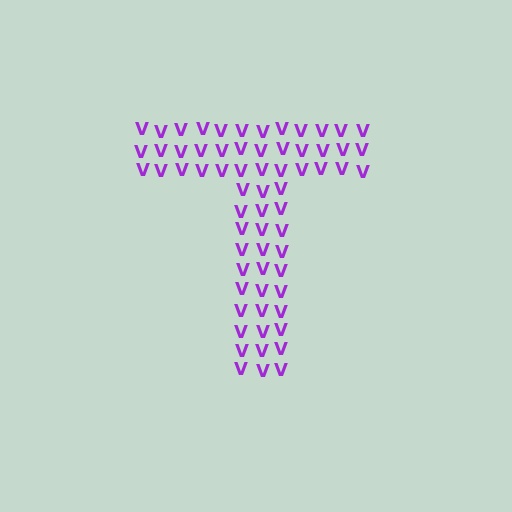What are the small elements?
The small elements are letter V's.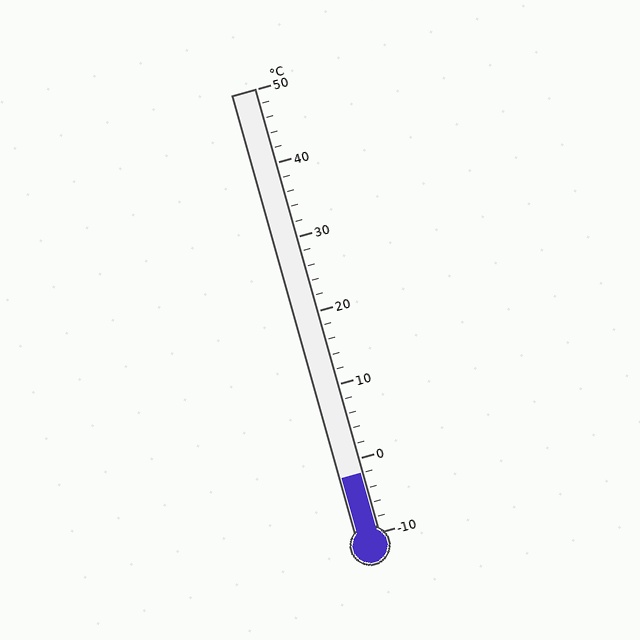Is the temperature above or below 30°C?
The temperature is below 30°C.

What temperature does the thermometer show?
The thermometer shows approximately -2°C.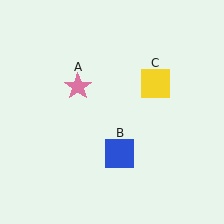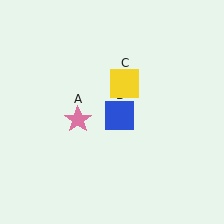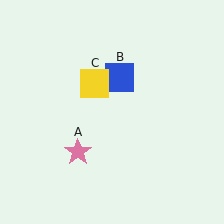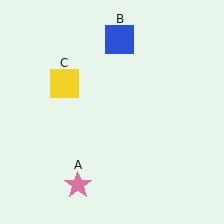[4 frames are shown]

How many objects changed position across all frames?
3 objects changed position: pink star (object A), blue square (object B), yellow square (object C).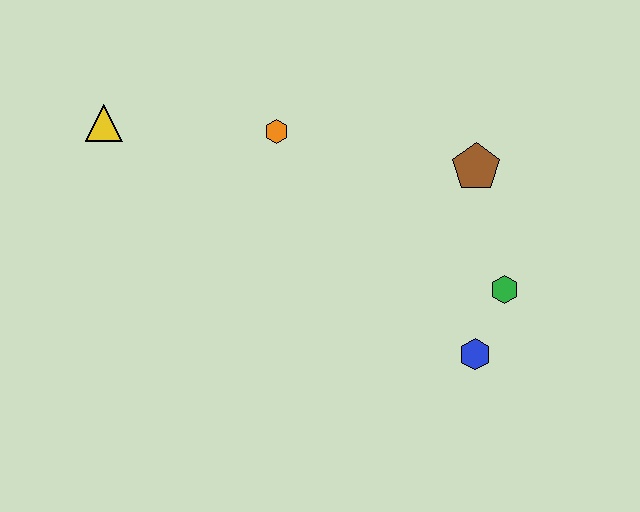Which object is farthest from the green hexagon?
The yellow triangle is farthest from the green hexagon.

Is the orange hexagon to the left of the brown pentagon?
Yes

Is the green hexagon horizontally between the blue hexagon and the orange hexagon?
No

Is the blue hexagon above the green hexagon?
No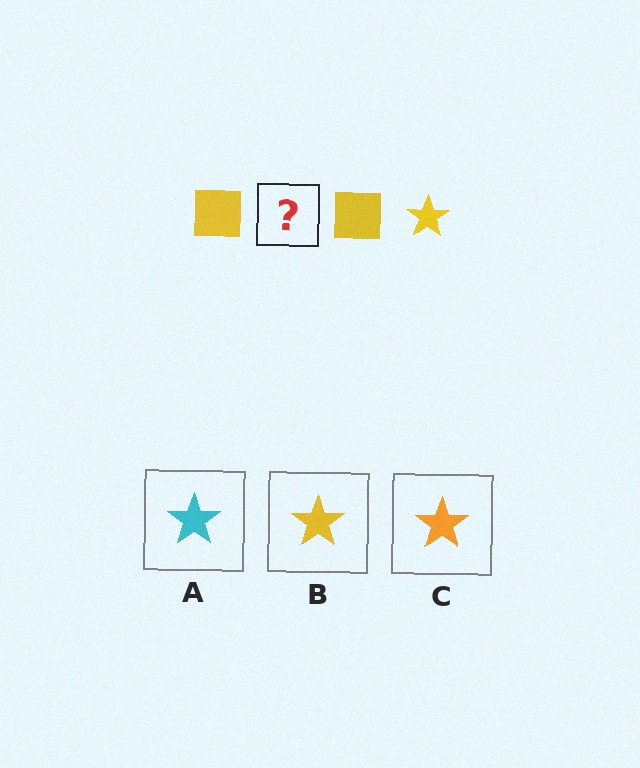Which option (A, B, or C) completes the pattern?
B.